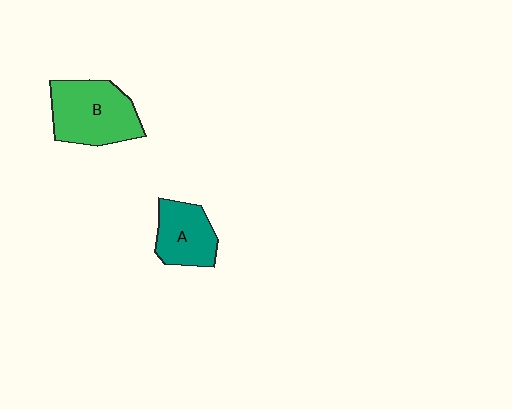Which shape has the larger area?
Shape B (green).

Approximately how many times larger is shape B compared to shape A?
Approximately 1.5 times.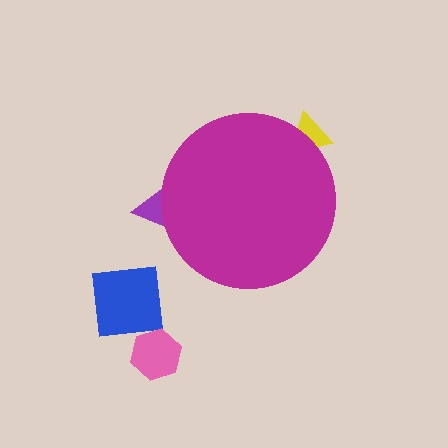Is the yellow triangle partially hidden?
Yes, the yellow triangle is partially hidden behind the magenta circle.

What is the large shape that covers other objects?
A magenta circle.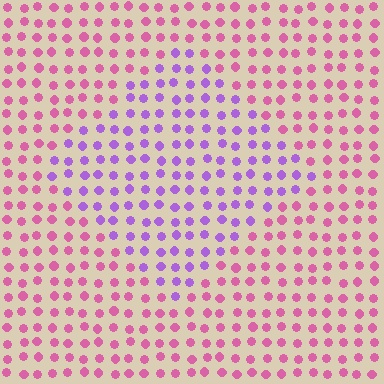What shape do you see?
I see a diamond.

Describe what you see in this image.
The image is filled with small pink elements in a uniform arrangement. A diamond-shaped region is visible where the elements are tinted to a slightly different hue, forming a subtle color boundary.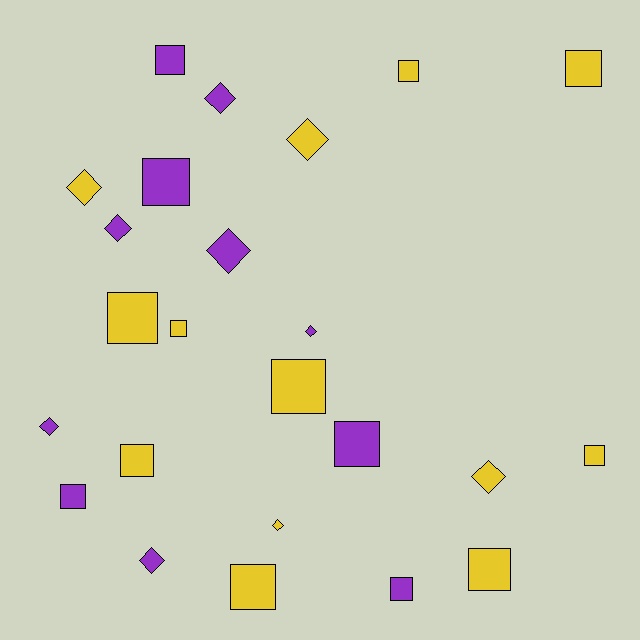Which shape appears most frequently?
Square, with 14 objects.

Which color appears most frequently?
Yellow, with 13 objects.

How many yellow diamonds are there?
There are 4 yellow diamonds.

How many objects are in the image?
There are 24 objects.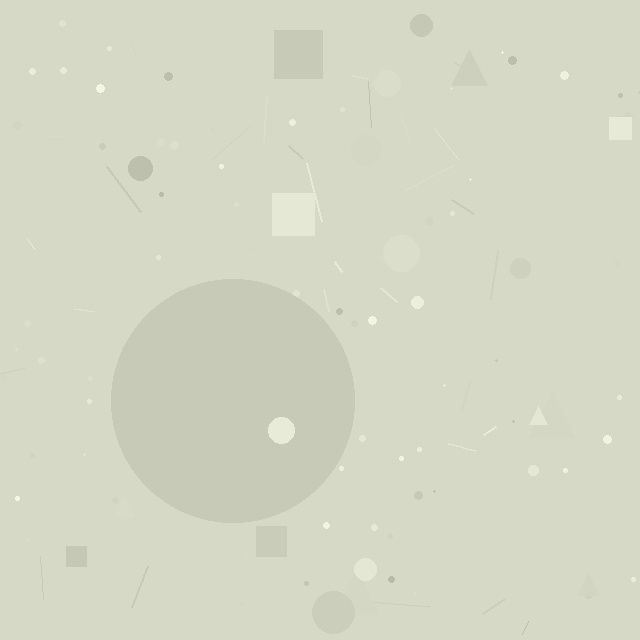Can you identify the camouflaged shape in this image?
The camouflaged shape is a circle.